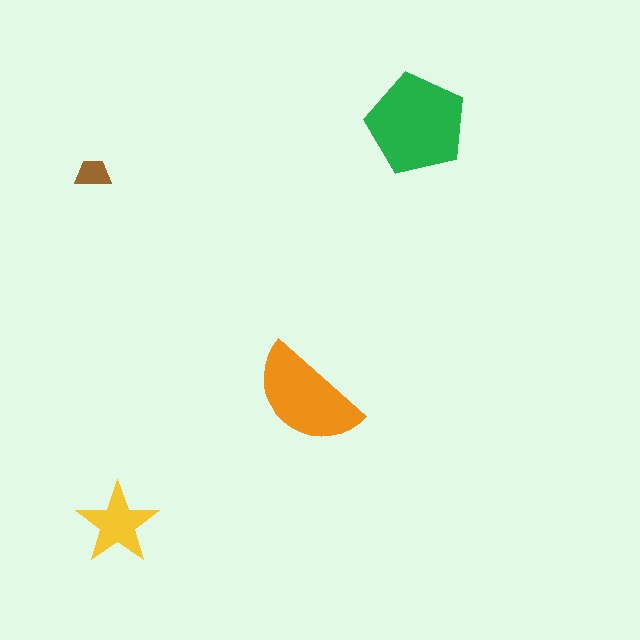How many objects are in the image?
There are 4 objects in the image.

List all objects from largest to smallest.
The green pentagon, the orange semicircle, the yellow star, the brown trapezoid.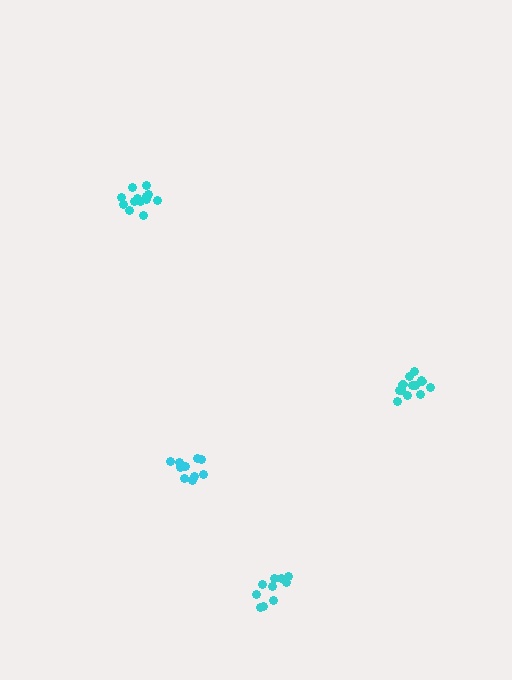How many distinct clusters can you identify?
There are 4 distinct clusters.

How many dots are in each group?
Group 1: 13 dots, Group 2: 10 dots, Group 3: 13 dots, Group 4: 10 dots (46 total).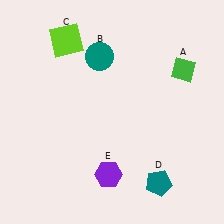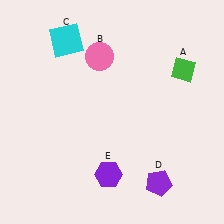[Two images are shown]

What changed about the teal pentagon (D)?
In Image 1, D is teal. In Image 2, it changed to purple.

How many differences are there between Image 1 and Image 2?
There are 3 differences between the two images.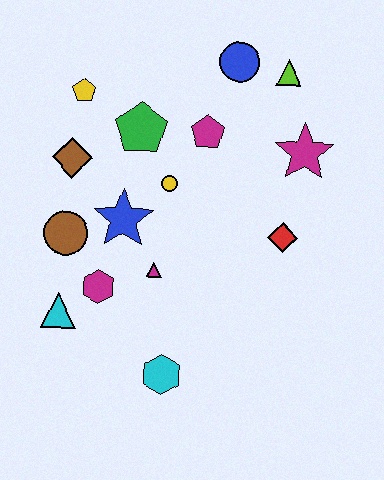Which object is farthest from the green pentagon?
The cyan hexagon is farthest from the green pentagon.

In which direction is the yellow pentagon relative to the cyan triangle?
The yellow pentagon is above the cyan triangle.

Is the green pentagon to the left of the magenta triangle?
Yes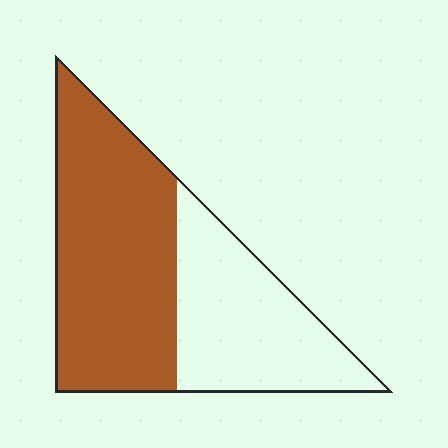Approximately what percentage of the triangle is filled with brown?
Approximately 60%.